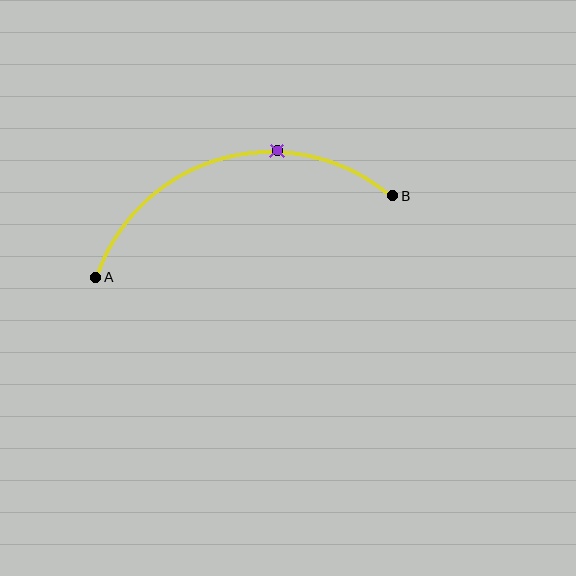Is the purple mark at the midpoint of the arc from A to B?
No. The purple mark lies on the arc but is closer to endpoint B. The arc midpoint would be at the point on the curve equidistant along the arc from both A and B.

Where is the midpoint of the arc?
The arc midpoint is the point on the curve farthest from the straight line joining A and B. It sits above that line.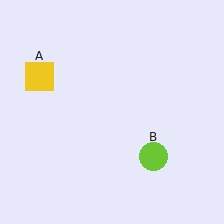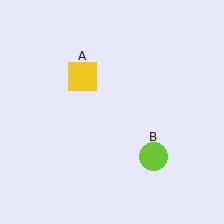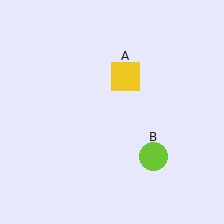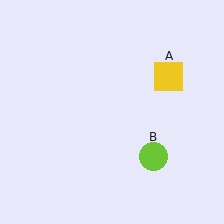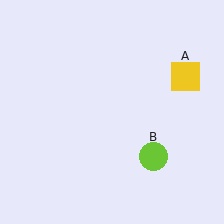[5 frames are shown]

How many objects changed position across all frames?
1 object changed position: yellow square (object A).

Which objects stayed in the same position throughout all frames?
Lime circle (object B) remained stationary.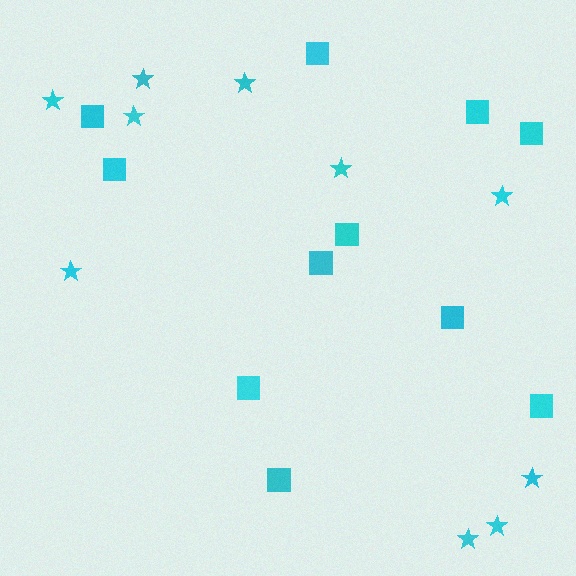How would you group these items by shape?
There are 2 groups: one group of stars (10) and one group of squares (11).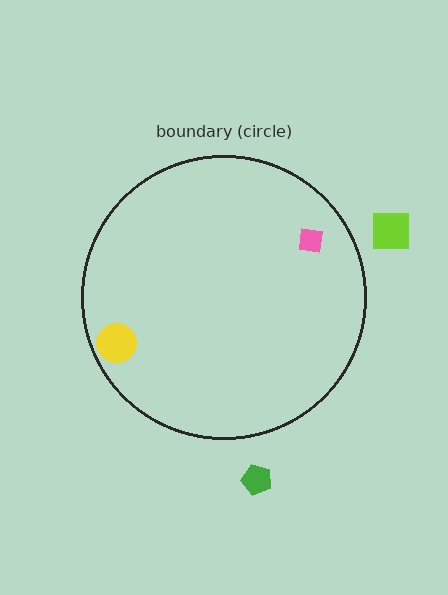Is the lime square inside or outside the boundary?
Outside.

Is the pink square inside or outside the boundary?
Inside.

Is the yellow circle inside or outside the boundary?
Inside.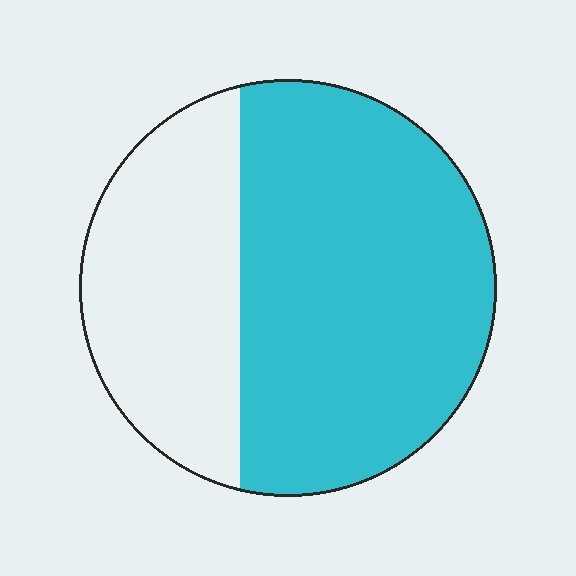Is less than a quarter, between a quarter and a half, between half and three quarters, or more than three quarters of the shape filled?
Between half and three quarters.